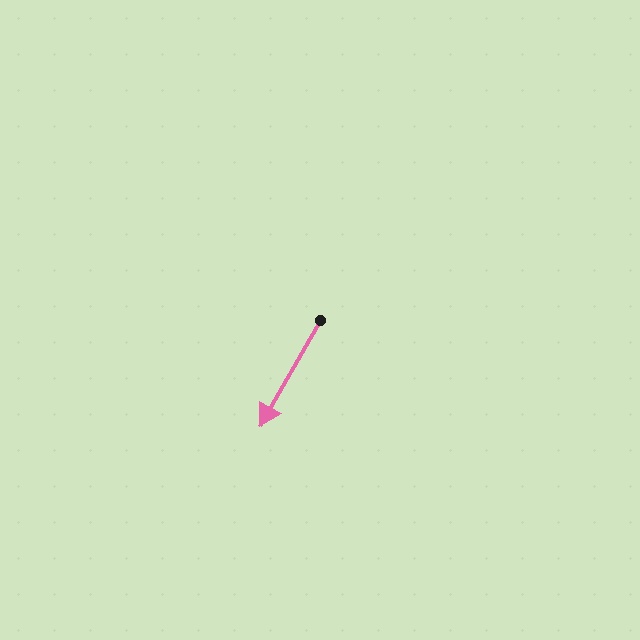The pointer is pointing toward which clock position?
Roughly 7 o'clock.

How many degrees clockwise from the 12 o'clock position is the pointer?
Approximately 210 degrees.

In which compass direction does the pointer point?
Southwest.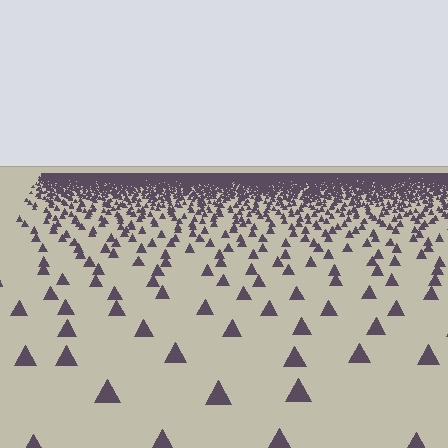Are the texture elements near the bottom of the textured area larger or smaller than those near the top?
Larger. Near the bottom, elements are closer to the viewer and appear at a bigger on-screen size.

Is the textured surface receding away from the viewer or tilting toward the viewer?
The surface is receding away from the viewer. Texture elements get smaller and denser toward the top.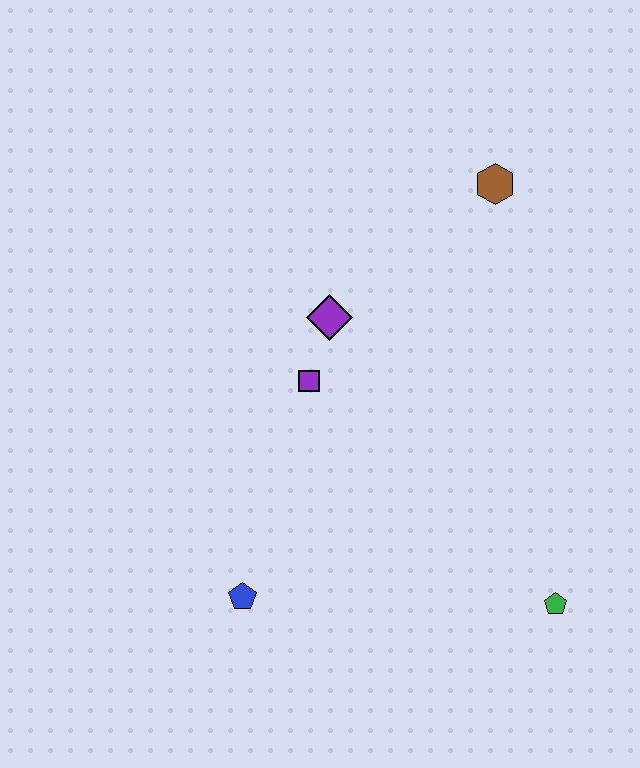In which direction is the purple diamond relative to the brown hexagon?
The purple diamond is to the left of the brown hexagon.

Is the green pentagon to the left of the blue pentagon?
No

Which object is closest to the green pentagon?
The blue pentagon is closest to the green pentagon.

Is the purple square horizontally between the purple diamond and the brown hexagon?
No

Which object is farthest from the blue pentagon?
The brown hexagon is farthest from the blue pentagon.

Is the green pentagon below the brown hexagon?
Yes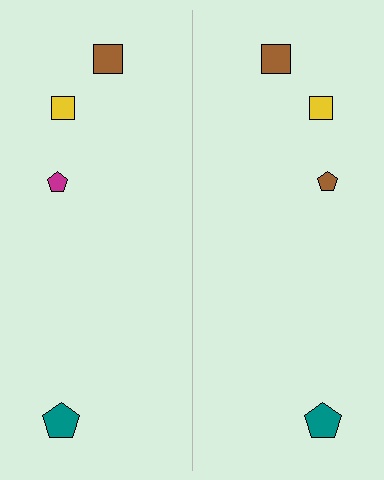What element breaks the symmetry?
The brown pentagon on the right side breaks the symmetry — its mirror counterpart is magenta.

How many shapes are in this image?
There are 8 shapes in this image.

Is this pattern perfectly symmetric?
No, the pattern is not perfectly symmetric. The brown pentagon on the right side breaks the symmetry — its mirror counterpart is magenta.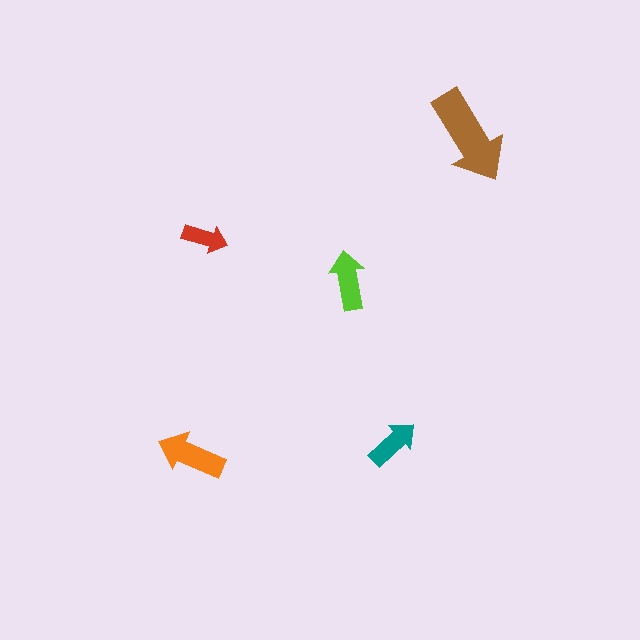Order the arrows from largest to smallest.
the brown one, the orange one, the lime one, the teal one, the red one.